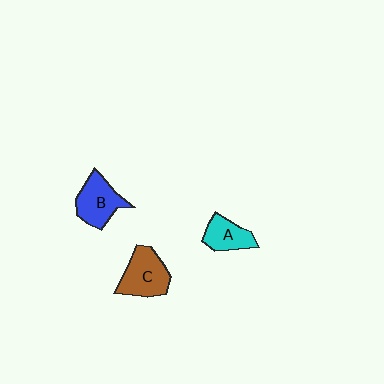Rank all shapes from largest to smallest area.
From largest to smallest: C (brown), B (blue), A (cyan).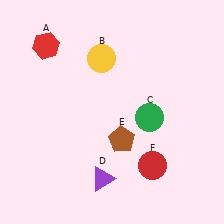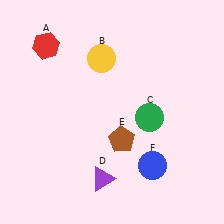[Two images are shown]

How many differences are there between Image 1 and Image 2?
There is 1 difference between the two images.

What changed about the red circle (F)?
In Image 1, F is red. In Image 2, it changed to blue.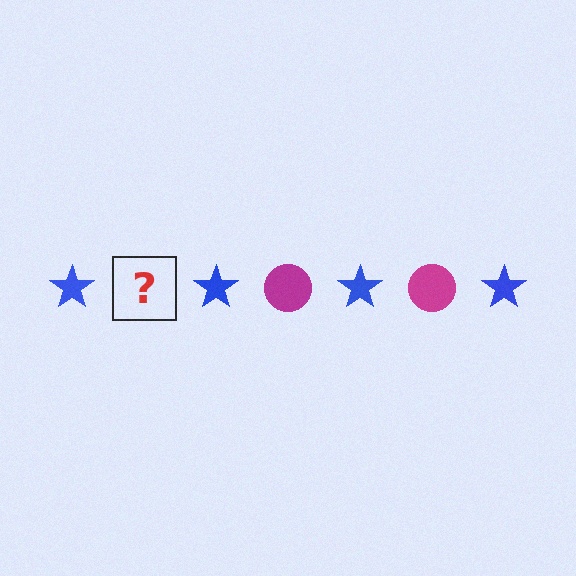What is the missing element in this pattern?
The missing element is a magenta circle.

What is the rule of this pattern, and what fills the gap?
The rule is that the pattern alternates between blue star and magenta circle. The gap should be filled with a magenta circle.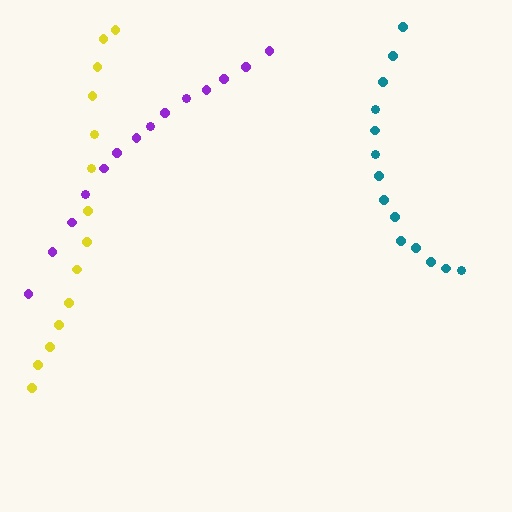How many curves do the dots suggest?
There are 3 distinct paths.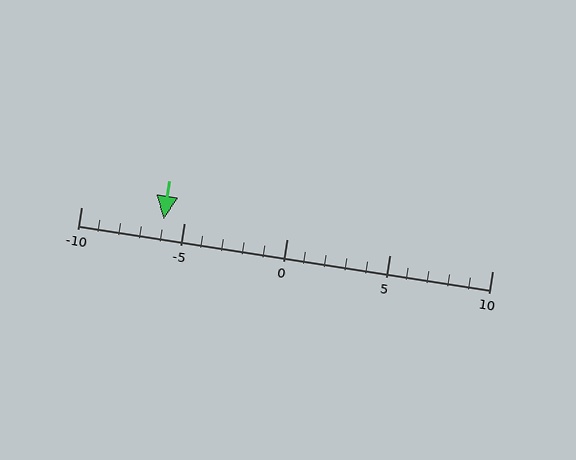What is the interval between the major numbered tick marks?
The major tick marks are spaced 5 units apart.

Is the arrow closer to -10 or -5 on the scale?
The arrow is closer to -5.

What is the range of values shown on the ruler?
The ruler shows values from -10 to 10.